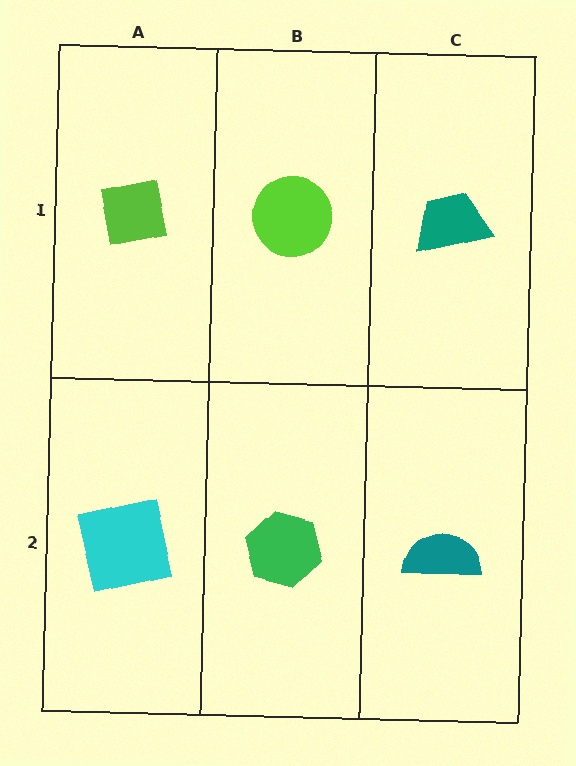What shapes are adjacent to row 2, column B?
A lime circle (row 1, column B), a cyan square (row 2, column A), a teal semicircle (row 2, column C).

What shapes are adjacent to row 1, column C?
A teal semicircle (row 2, column C), a lime circle (row 1, column B).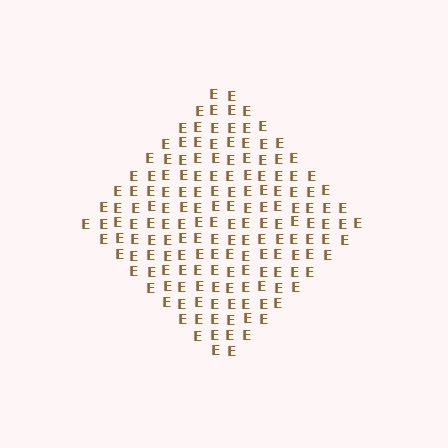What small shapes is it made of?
It is made of small letter E's.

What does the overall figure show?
The overall figure shows a diamond.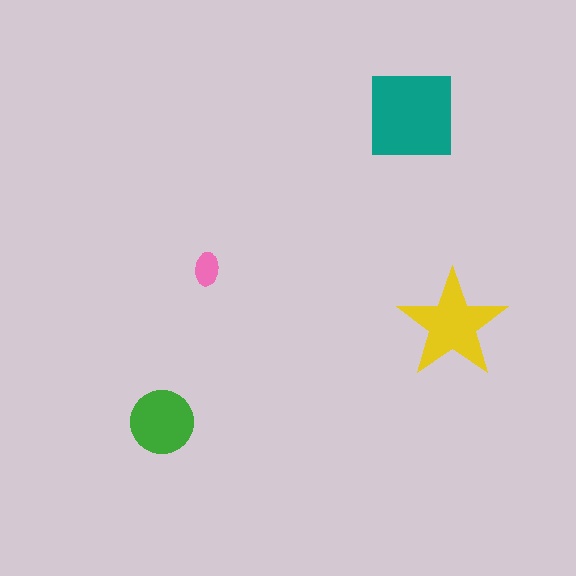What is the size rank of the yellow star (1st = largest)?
2nd.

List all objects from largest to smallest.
The teal square, the yellow star, the green circle, the pink ellipse.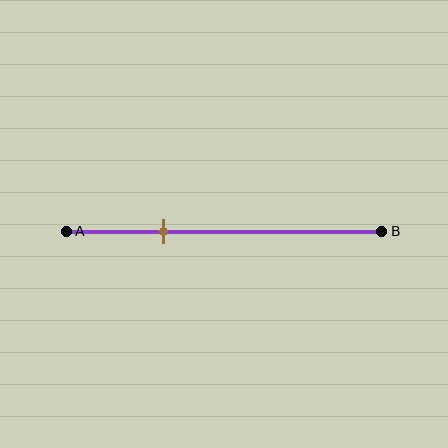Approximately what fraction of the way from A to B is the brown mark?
The brown mark is approximately 30% of the way from A to B.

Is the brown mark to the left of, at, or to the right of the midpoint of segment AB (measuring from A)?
The brown mark is to the left of the midpoint of segment AB.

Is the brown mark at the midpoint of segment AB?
No, the mark is at about 30% from A, not at the 50% midpoint.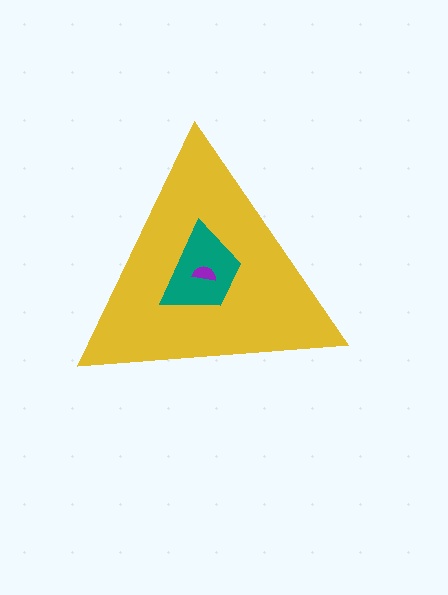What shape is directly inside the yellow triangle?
The teal trapezoid.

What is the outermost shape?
The yellow triangle.